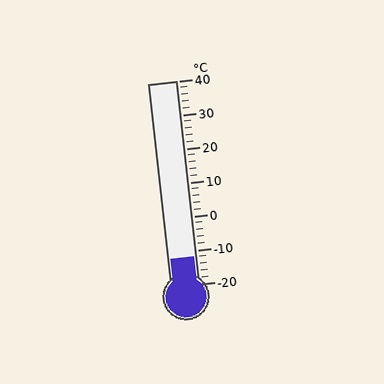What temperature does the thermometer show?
The thermometer shows approximately -12°C.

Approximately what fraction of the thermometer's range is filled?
The thermometer is filled to approximately 15% of its range.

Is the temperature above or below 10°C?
The temperature is below 10°C.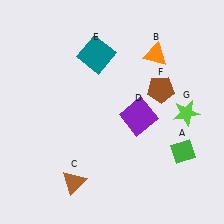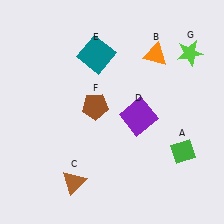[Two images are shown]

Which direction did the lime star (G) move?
The lime star (G) moved up.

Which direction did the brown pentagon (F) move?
The brown pentagon (F) moved left.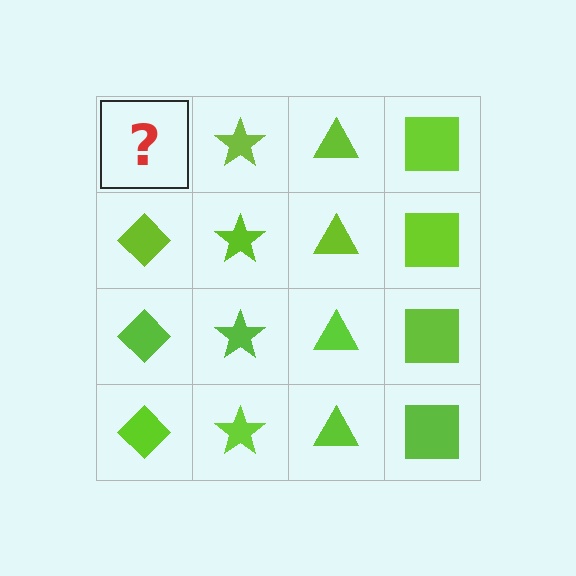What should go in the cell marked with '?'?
The missing cell should contain a lime diamond.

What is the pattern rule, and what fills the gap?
The rule is that each column has a consistent shape. The gap should be filled with a lime diamond.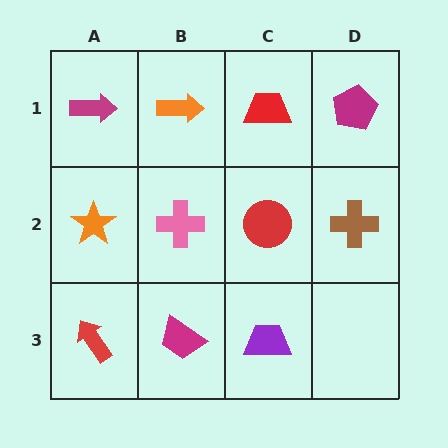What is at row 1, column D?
A magenta pentagon.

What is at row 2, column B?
A pink cross.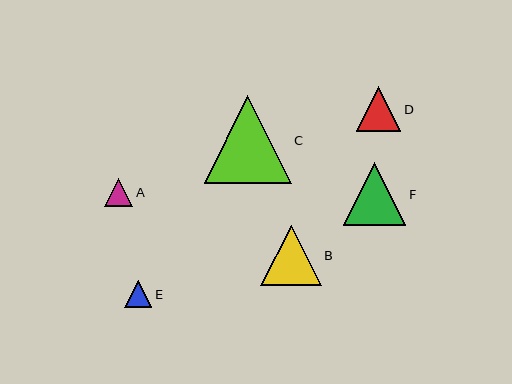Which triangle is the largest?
Triangle C is the largest with a size of approximately 87 pixels.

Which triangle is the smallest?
Triangle E is the smallest with a size of approximately 27 pixels.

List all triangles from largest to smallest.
From largest to smallest: C, F, B, D, A, E.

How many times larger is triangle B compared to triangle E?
Triangle B is approximately 2.2 times the size of triangle E.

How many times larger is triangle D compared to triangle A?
Triangle D is approximately 1.6 times the size of triangle A.